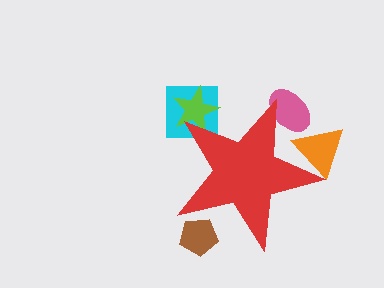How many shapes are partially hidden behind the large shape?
5 shapes are partially hidden.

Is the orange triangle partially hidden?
Yes, the orange triangle is partially hidden behind the red star.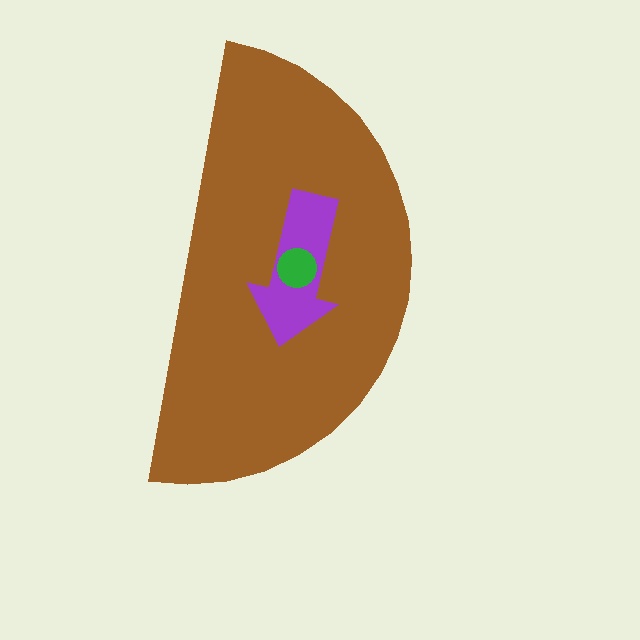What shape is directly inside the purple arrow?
The green circle.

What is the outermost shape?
The brown semicircle.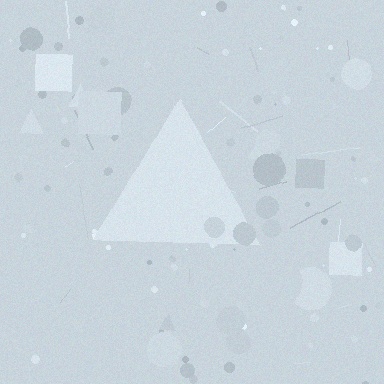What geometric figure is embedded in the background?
A triangle is embedded in the background.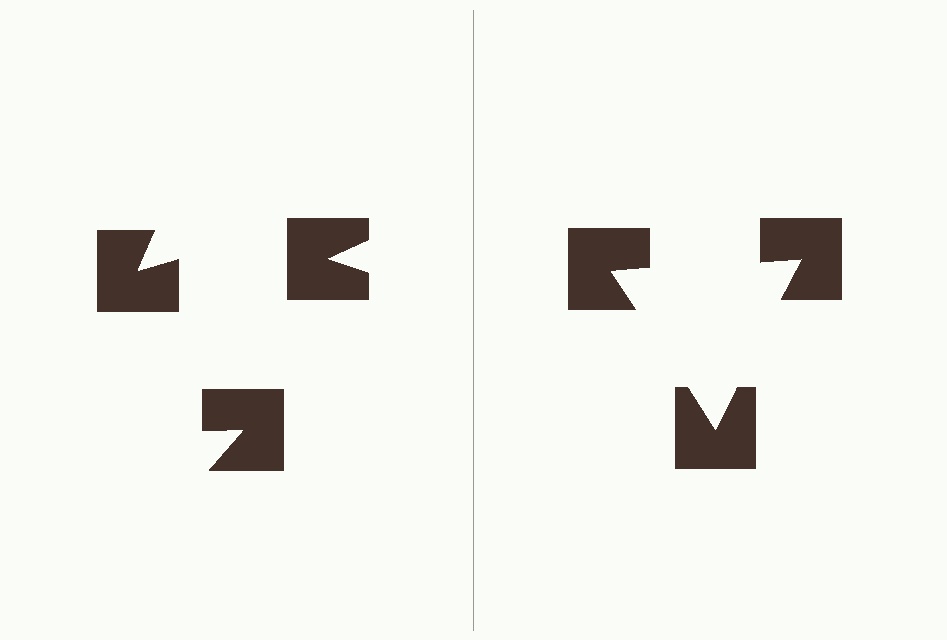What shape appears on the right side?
An illusory triangle.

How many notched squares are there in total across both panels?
6 — 3 on each side.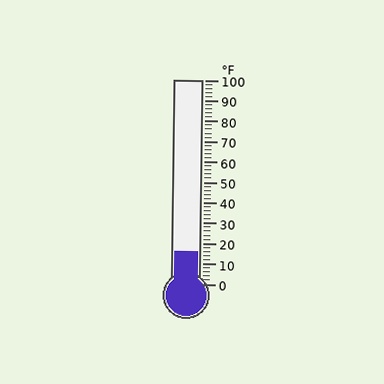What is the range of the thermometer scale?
The thermometer scale ranges from 0°F to 100°F.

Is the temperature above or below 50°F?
The temperature is below 50°F.